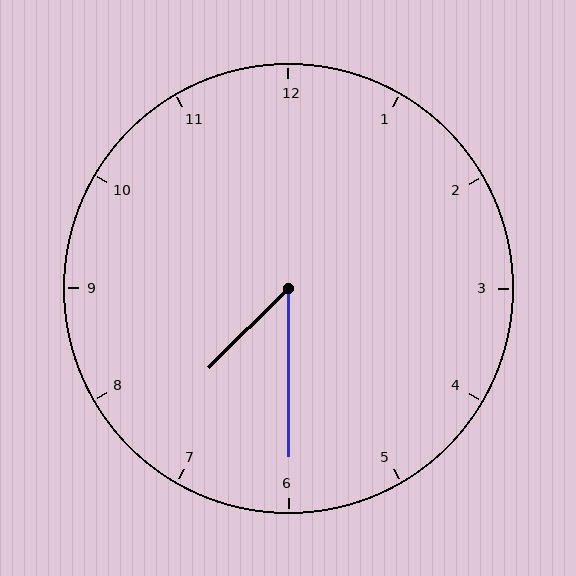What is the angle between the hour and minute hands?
Approximately 45 degrees.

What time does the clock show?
7:30.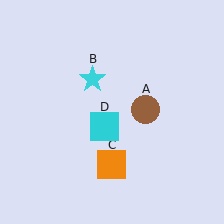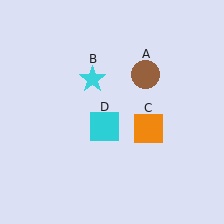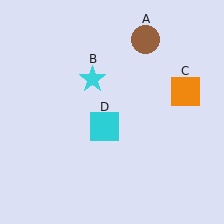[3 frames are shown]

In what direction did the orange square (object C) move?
The orange square (object C) moved up and to the right.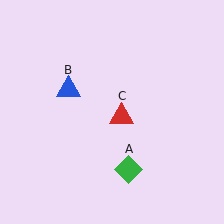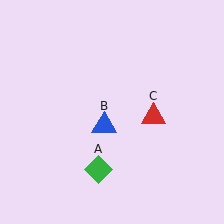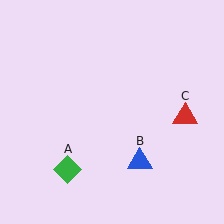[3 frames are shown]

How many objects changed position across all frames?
3 objects changed position: green diamond (object A), blue triangle (object B), red triangle (object C).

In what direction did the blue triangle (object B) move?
The blue triangle (object B) moved down and to the right.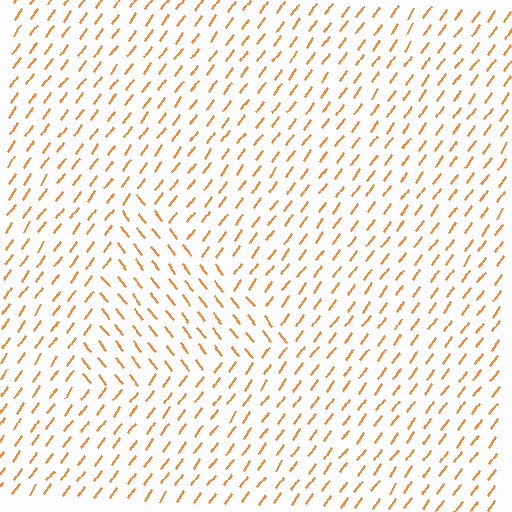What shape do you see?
I see a triangle.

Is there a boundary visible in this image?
Yes, there is a texture boundary formed by a change in line orientation.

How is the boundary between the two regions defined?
The boundary is defined purely by a change in line orientation (approximately 74 degrees difference). All lines are the same color and thickness.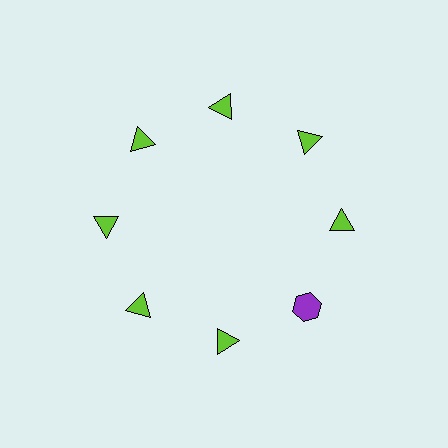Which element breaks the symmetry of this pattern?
The purple hexagon at roughly the 4 o'clock position breaks the symmetry. All other shapes are lime triangles.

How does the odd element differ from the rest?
It differs in both color (purple instead of lime) and shape (hexagon instead of triangle).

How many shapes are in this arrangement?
There are 8 shapes arranged in a ring pattern.